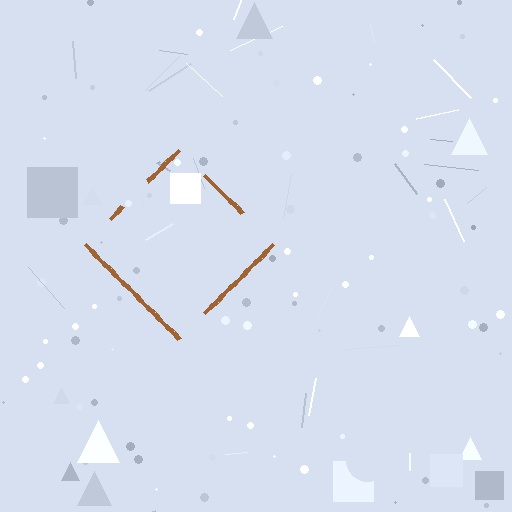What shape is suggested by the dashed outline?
The dashed outline suggests a diamond.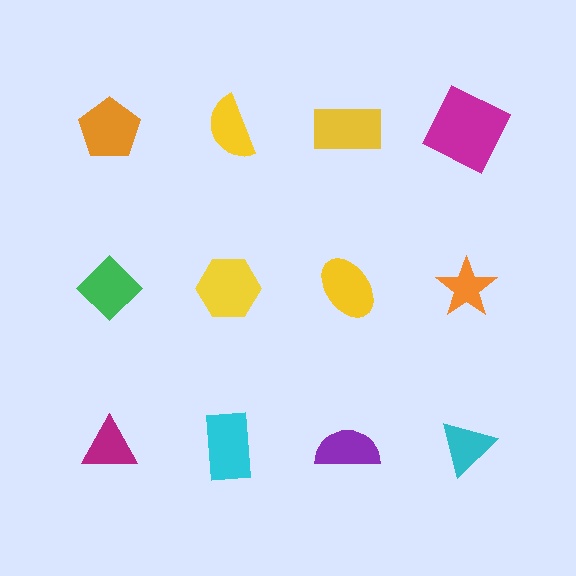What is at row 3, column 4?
A cyan triangle.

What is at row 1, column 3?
A yellow rectangle.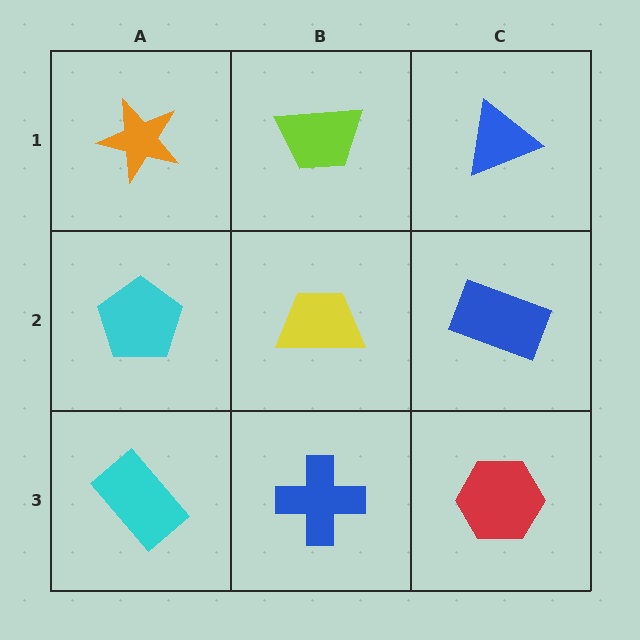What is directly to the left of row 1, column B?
An orange star.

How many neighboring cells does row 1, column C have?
2.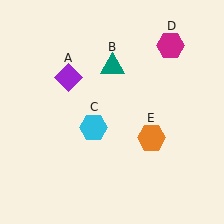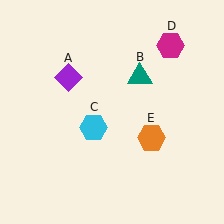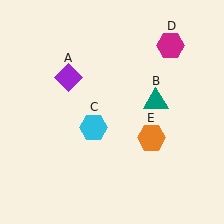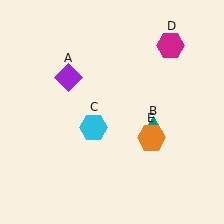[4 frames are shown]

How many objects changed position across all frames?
1 object changed position: teal triangle (object B).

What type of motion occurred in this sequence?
The teal triangle (object B) rotated clockwise around the center of the scene.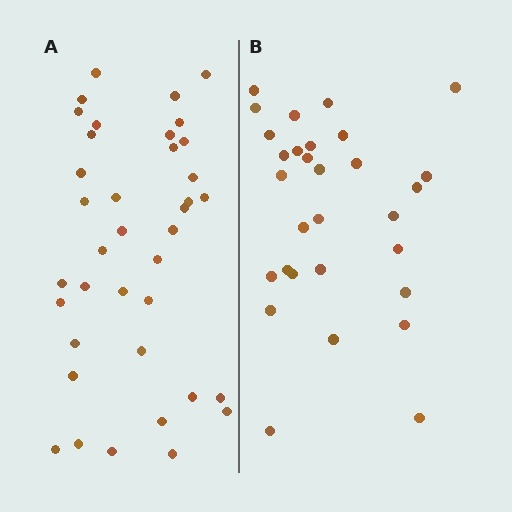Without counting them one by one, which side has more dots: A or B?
Region A (the left region) has more dots.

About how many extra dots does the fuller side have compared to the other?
Region A has roughly 8 or so more dots than region B.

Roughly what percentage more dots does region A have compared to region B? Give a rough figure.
About 25% more.